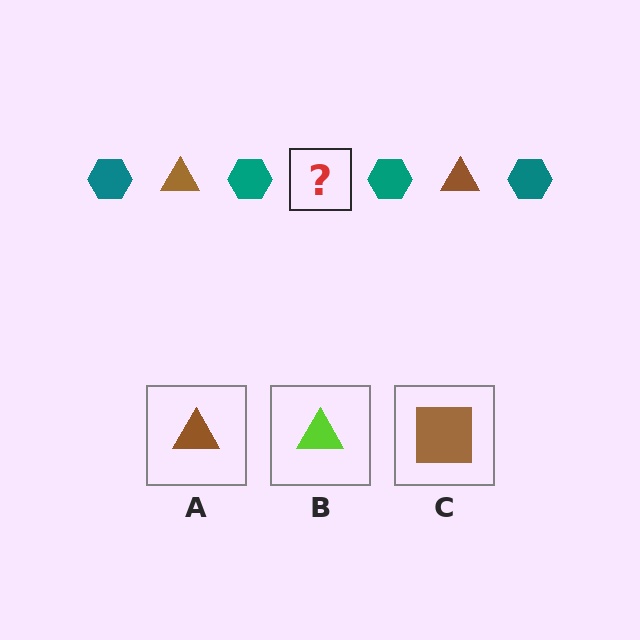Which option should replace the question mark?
Option A.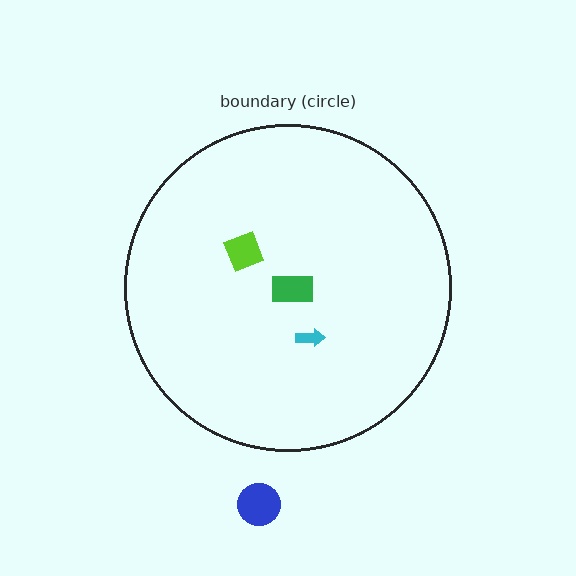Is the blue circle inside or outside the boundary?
Outside.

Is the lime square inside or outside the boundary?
Inside.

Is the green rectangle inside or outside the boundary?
Inside.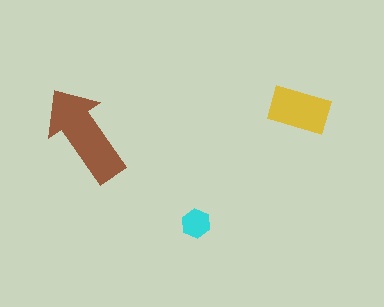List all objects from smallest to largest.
The cyan hexagon, the yellow rectangle, the brown arrow.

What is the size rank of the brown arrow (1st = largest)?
1st.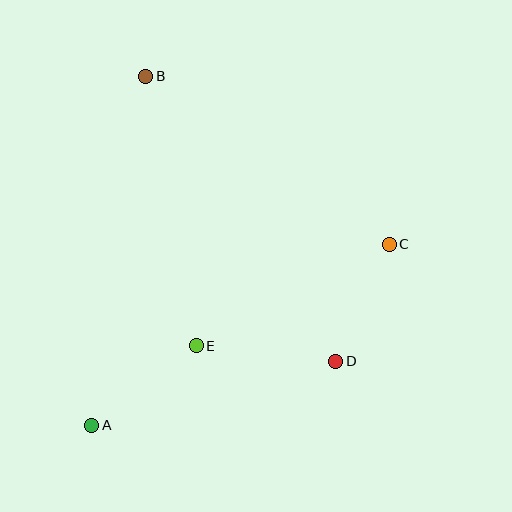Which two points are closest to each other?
Points C and D are closest to each other.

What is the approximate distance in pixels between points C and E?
The distance between C and E is approximately 218 pixels.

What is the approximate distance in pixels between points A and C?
The distance between A and C is approximately 348 pixels.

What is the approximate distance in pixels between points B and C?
The distance between B and C is approximately 296 pixels.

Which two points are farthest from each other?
Points A and B are farthest from each other.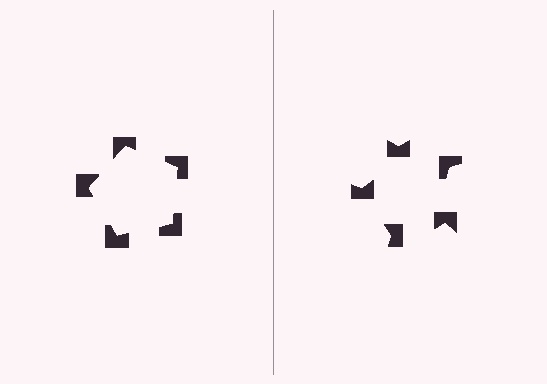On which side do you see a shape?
An illusory pentagon appears on the left side. On the right side the wedge cuts are rotated, so no coherent shape forms.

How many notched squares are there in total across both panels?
10 — 5 on each side.